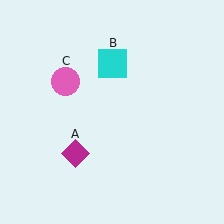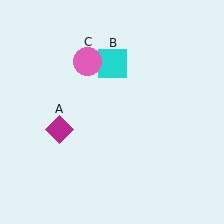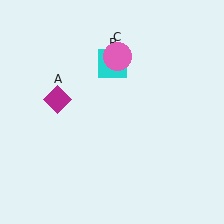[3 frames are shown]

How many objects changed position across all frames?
2 objects changed position: magenta diamond (object A), pink circle (object C).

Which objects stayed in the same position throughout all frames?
Cyan square (object B) remained stationary.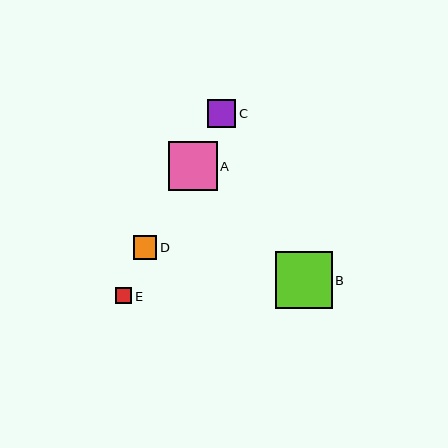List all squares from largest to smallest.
From largest to smallest: B, A, C, D, E.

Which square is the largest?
Square B is the largest with a size of approximately 57 pixels.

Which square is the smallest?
Square E is the smallest with a size of approximately 16 pixels.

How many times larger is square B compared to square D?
Square B is approximately 2.4 times the size of square D.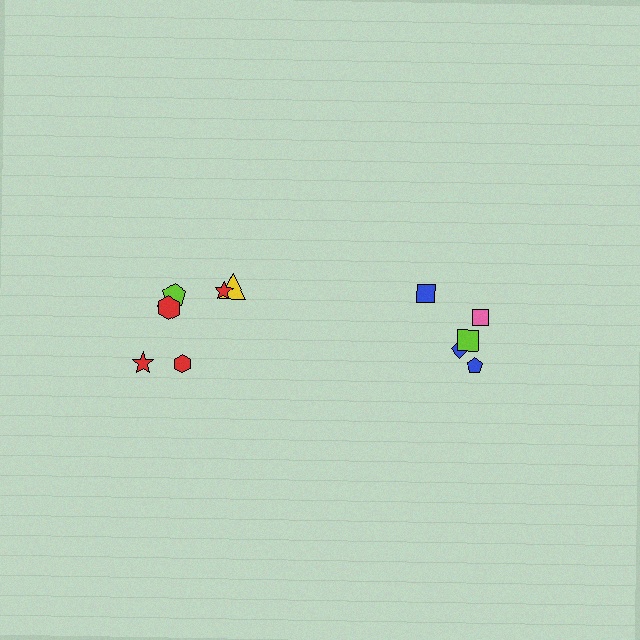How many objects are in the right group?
There are 5 objects.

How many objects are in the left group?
There are 7 objects.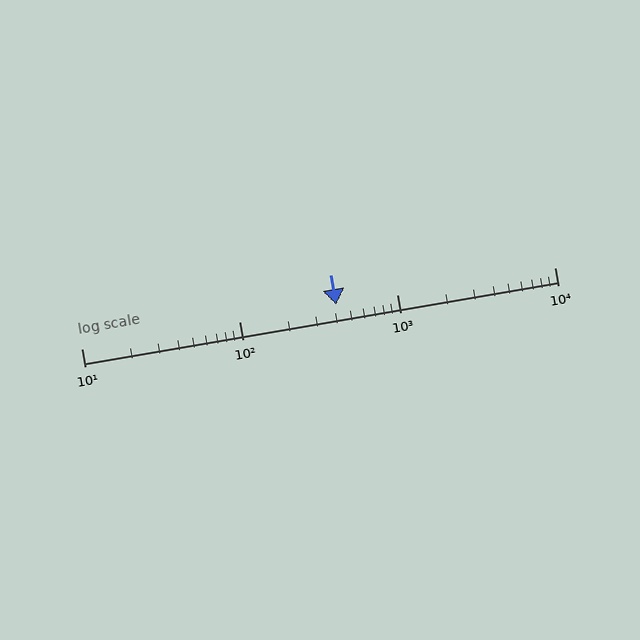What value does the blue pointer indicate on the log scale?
The pointer indicates approximately 410.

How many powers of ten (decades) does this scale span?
The scale spans 3 decades, from 10 to 10000.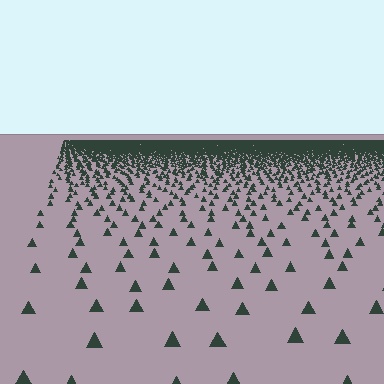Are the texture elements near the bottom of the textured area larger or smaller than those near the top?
Larger. Near the bottom, elements are closer to the viewer and appear at a bigger on-screen size.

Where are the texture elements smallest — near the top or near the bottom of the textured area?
Near the top.